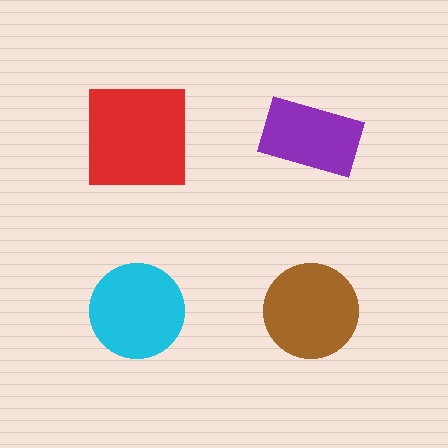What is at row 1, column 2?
A purple rectangle.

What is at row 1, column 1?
A red square.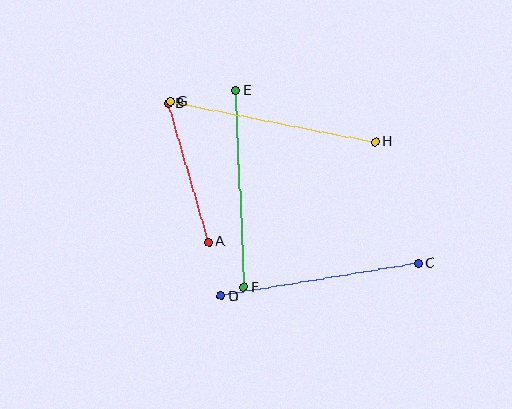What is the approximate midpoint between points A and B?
The midpoint is at approximately (189, 173) pixels.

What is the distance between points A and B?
The distance is approximately 145 pixels.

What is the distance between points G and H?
The distance is approximately 209 pixels.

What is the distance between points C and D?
The distance is approximately 200 pixels.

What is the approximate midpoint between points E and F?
The midpoint is at approximately (240, 189) pixels.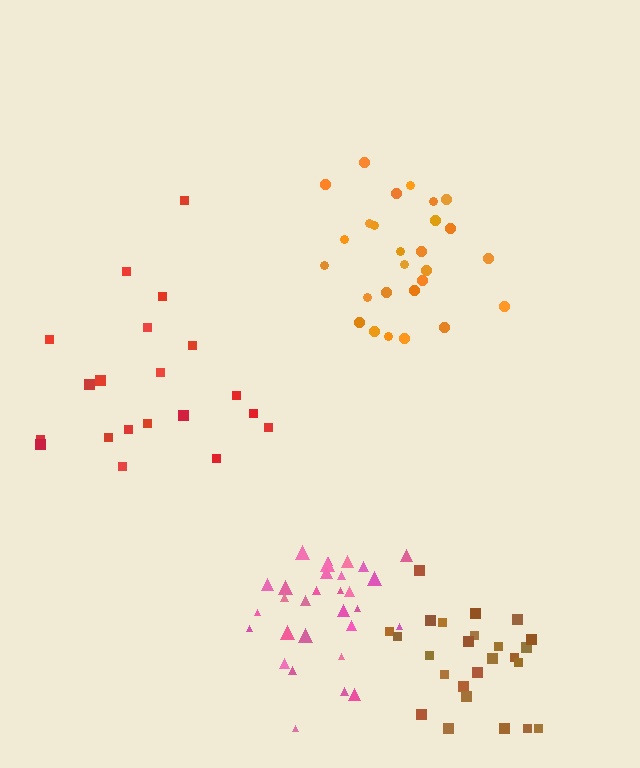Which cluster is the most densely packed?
Pink.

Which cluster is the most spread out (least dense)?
Red.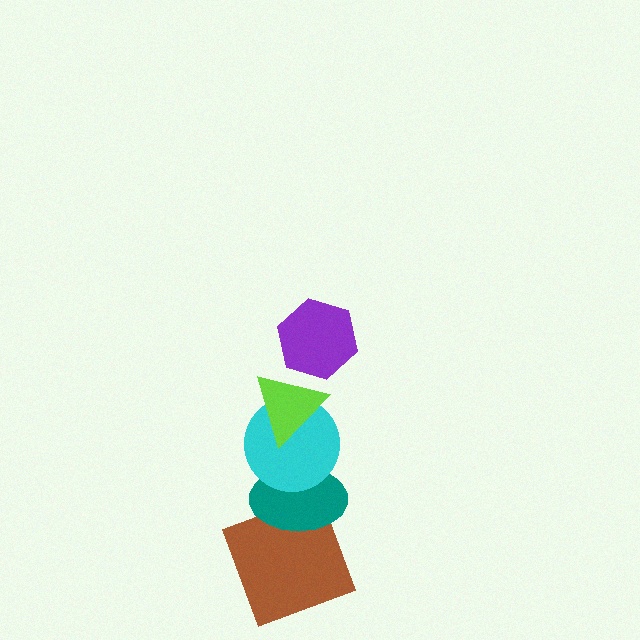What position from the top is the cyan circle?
The cyan circle is 3rd from the top.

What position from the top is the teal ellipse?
The teal ellipse is 4th from the top.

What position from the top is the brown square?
The brown square is 5th from the top.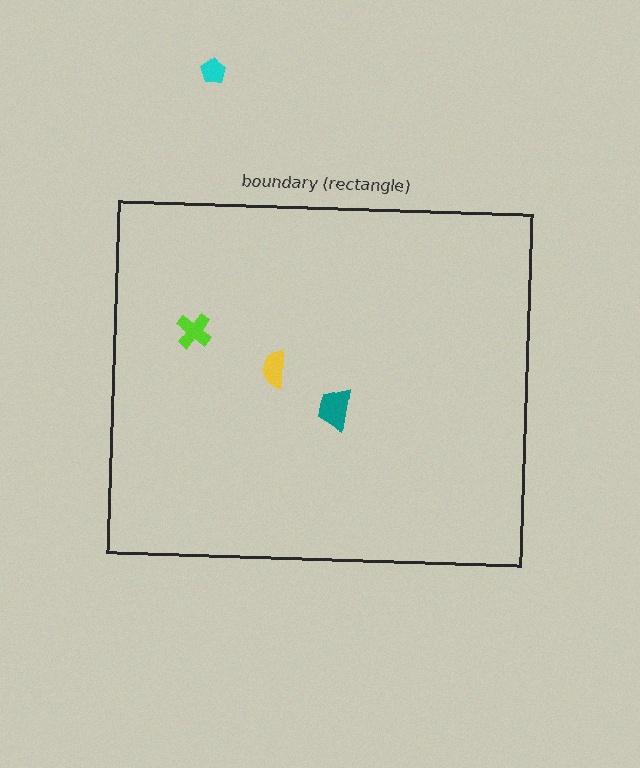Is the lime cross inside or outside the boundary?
Inside.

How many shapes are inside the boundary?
3 inside, 1 outside.